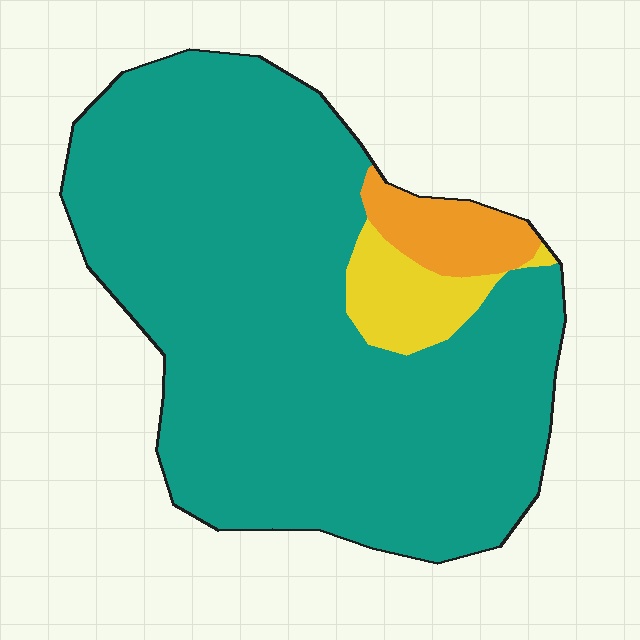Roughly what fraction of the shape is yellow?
Yellow takes up about one tenth (1/10) of the shape.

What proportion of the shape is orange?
Orange covers roughly 5% of the shape.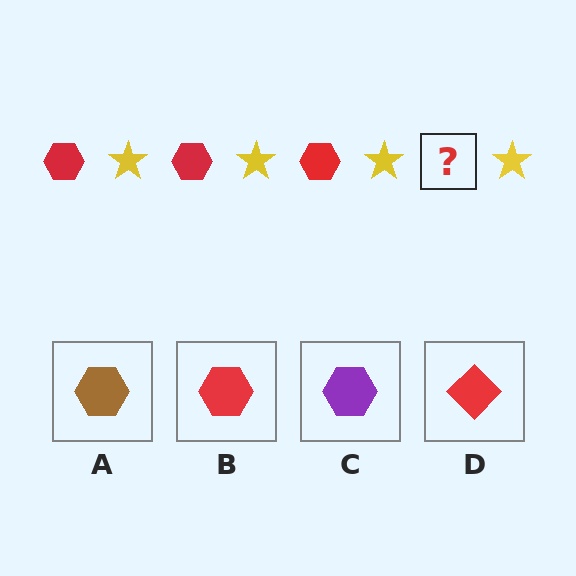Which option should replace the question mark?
Option B.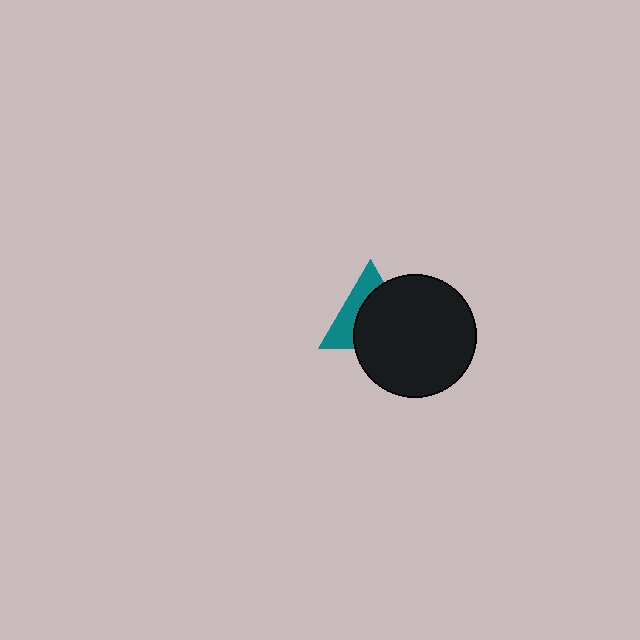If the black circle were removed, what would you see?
You would see the complete teal triangle.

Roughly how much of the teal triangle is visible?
A small part of it is visible (roughly 40%).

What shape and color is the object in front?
The object in front is a black circle.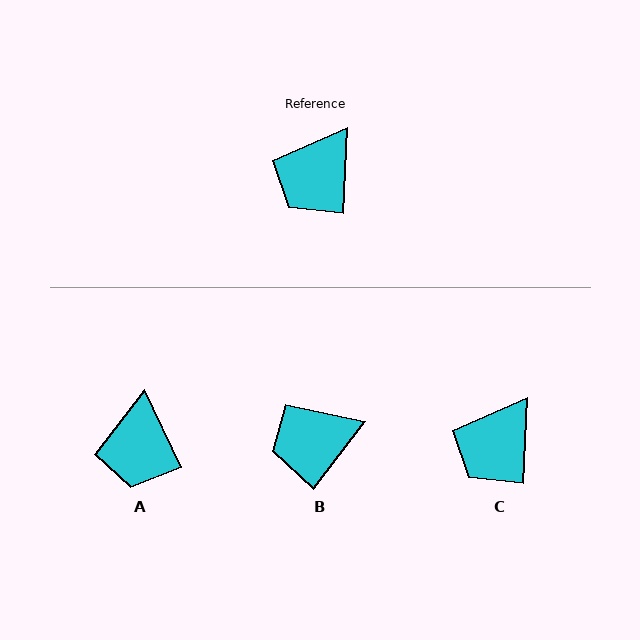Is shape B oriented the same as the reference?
No, it is off by about 35 degrees.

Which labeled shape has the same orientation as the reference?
C.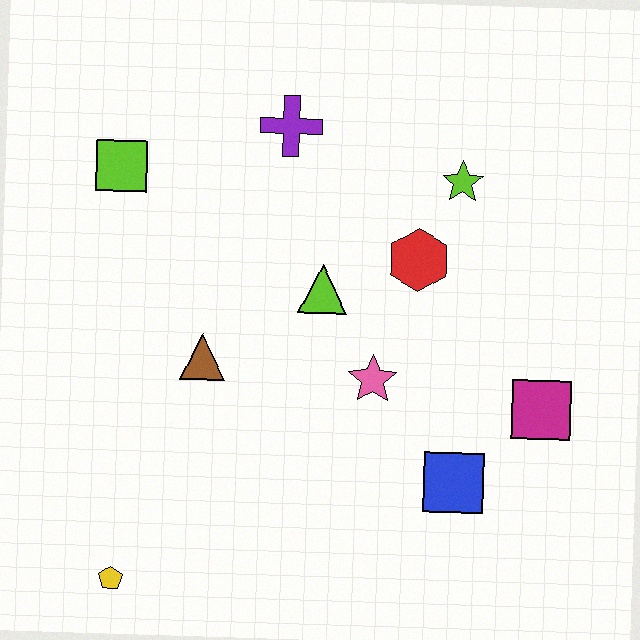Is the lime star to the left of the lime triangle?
No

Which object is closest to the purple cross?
The lime triangle is closest to the purple cross.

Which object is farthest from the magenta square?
The lime square is farthest from the magenta square.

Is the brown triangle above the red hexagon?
No